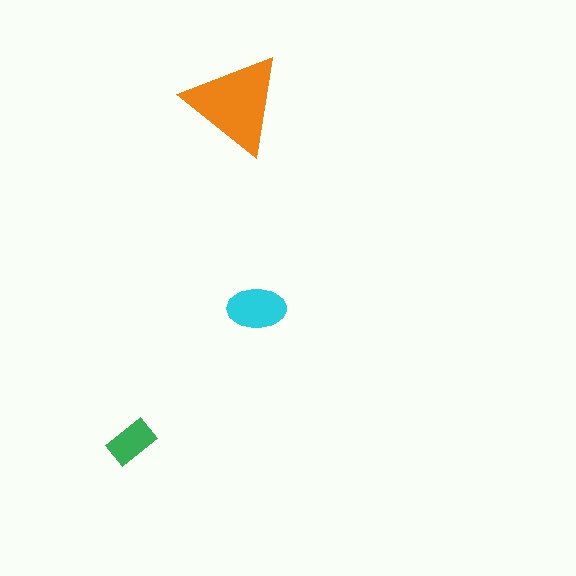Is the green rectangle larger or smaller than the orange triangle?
Smaller.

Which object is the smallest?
The green rectangle.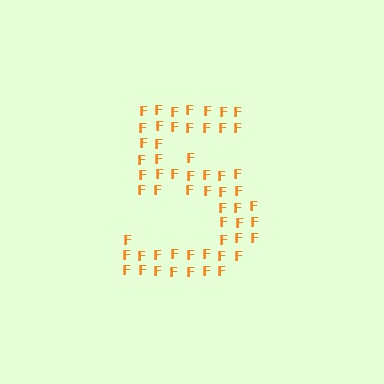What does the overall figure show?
The overall figure shows the digit 5.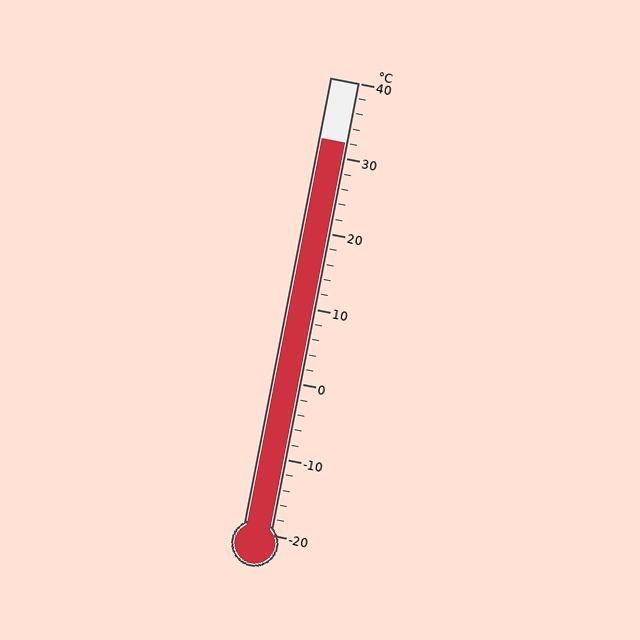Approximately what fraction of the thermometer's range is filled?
The thermometer is filled to approximately 85% of its range.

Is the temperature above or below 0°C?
The temperature is above 0°C.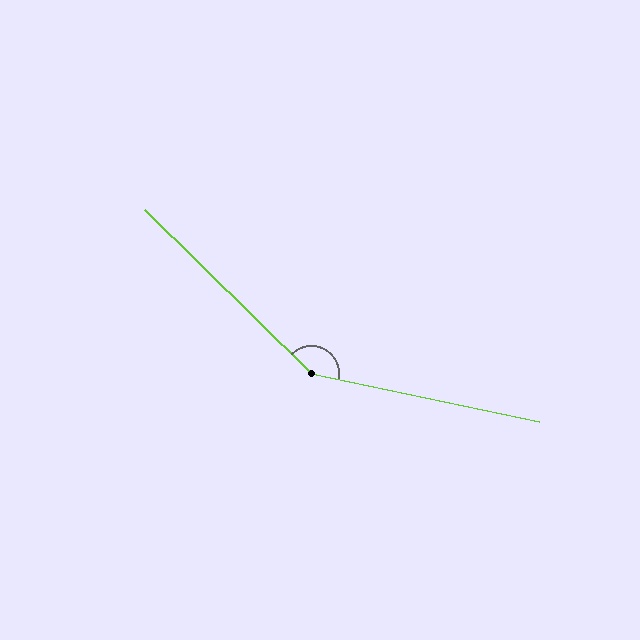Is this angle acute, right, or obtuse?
It is obtuse.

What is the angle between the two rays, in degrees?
Approximately 148 degrees.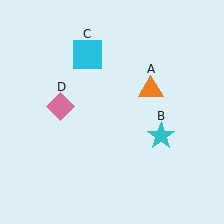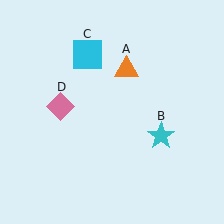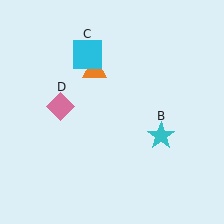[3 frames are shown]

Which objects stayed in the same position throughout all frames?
Cyan star (object B) and cyan square (object C) and pink diamond (object D) remained stationary.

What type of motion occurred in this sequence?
The orange triangle (object A) rotated counterclockwise around the center of the scene.